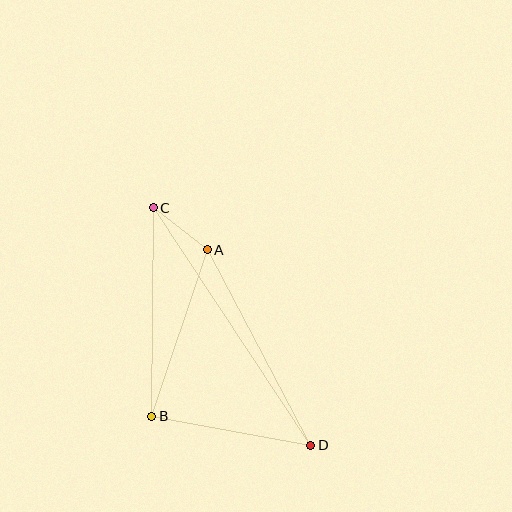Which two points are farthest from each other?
Points C and D are farthest from each other.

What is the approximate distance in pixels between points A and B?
The distance between A and B is approximately 176 pixels.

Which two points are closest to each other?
Points A and C are closest to each other.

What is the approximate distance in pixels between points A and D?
The distance between A and D is approximately 222 pixels.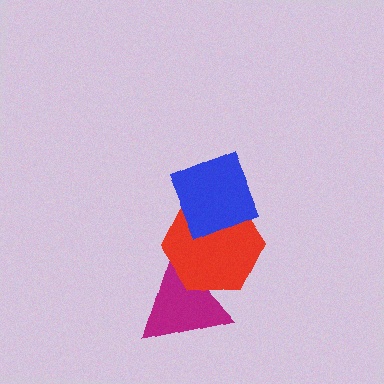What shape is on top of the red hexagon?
The blue diamond is on top of the red hexagon.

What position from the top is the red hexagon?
The red hexagon is 2nd from the top.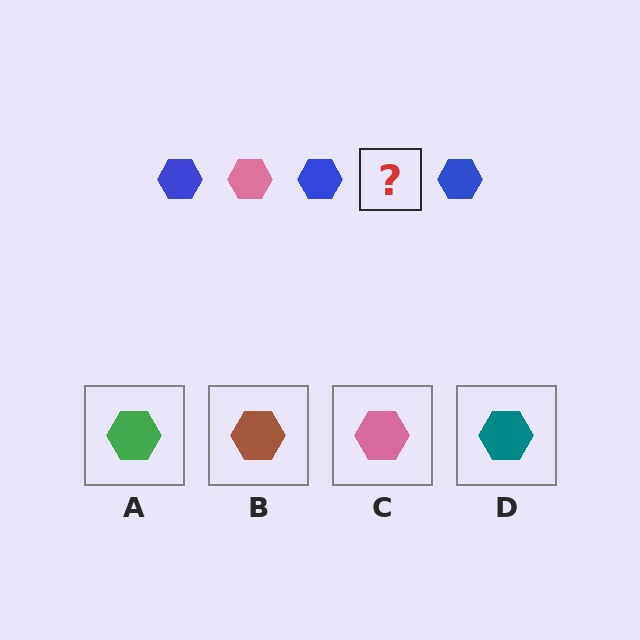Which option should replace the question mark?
Option C.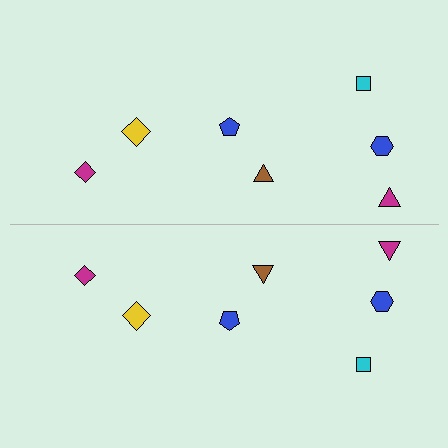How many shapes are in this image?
There are 14 shapes in this image.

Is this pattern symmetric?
Yes, this pattern has bilateral (reflection) symmetry.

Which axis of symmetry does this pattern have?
The pattern has a horizontal axis of symmetry running through the center of the image.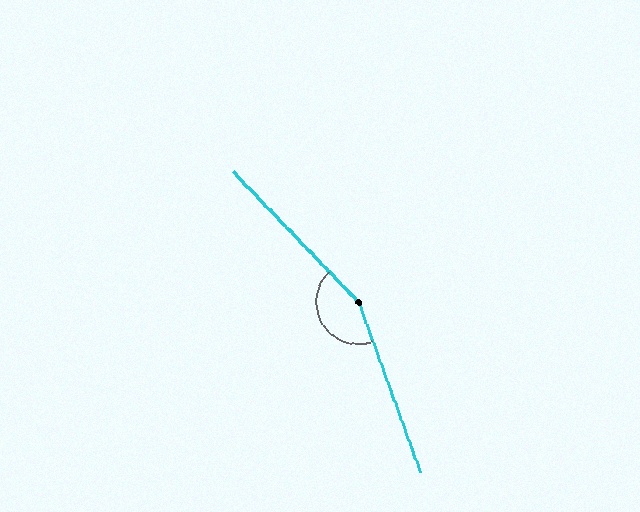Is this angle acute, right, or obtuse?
It is obtuse.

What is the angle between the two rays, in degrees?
Approximately 156 degrees.